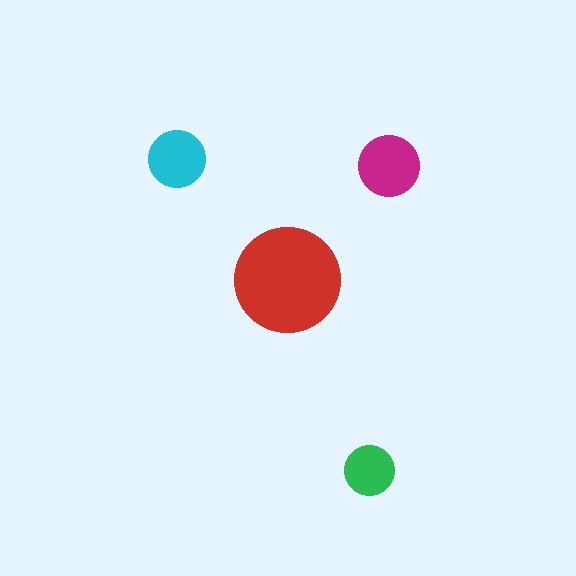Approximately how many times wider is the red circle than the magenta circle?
About 2 times wider.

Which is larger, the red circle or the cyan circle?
The red one.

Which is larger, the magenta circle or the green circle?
The magenta one.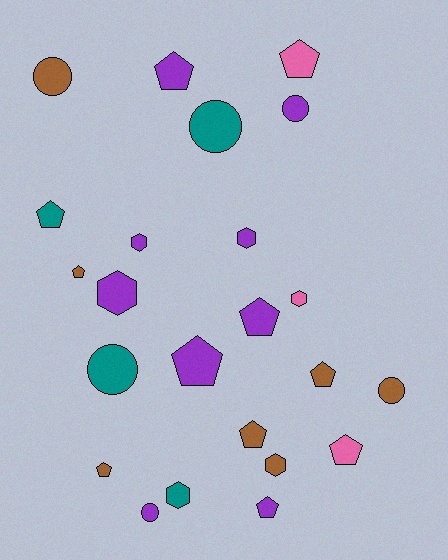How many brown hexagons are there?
There is 1 brown hexagon.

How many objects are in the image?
There are 23 objects.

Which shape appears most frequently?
Pentagon, with 11 objects.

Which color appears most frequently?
Purple, with 9 objects.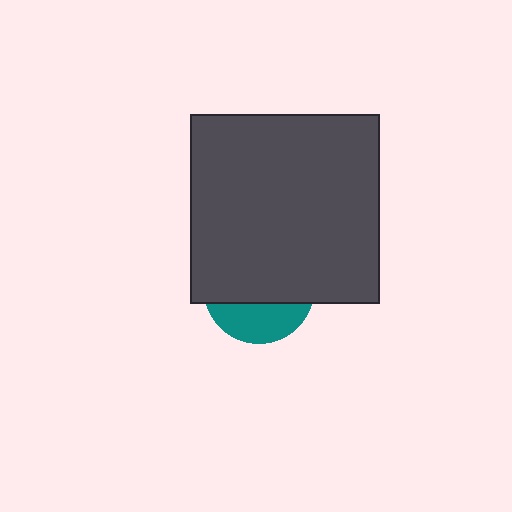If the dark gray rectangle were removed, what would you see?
You would see the complete teal circle.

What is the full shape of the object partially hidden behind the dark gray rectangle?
The partially hidden object is a teal circle.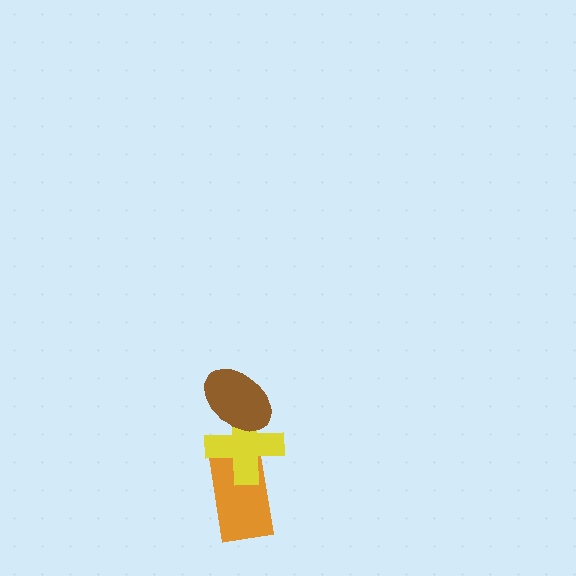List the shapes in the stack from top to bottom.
From top to bottom: the brown ellipse, the yellow cross, the orange rectangle.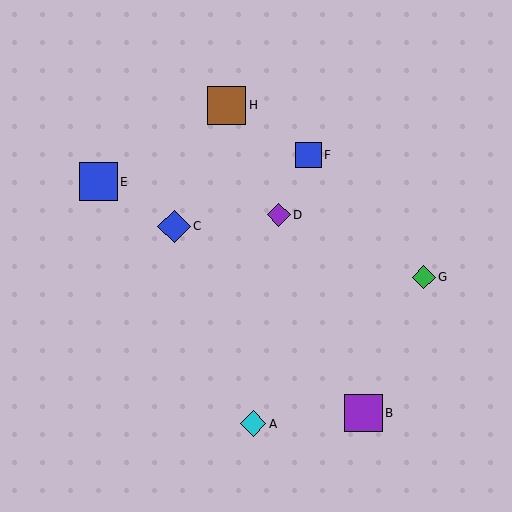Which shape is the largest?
The brown square (labeled H) is the largest.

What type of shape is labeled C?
Shape C is a blue diamond.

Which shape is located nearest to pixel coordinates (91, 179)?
The blue square (labeled E) at (98, 182) is nearest to that location.